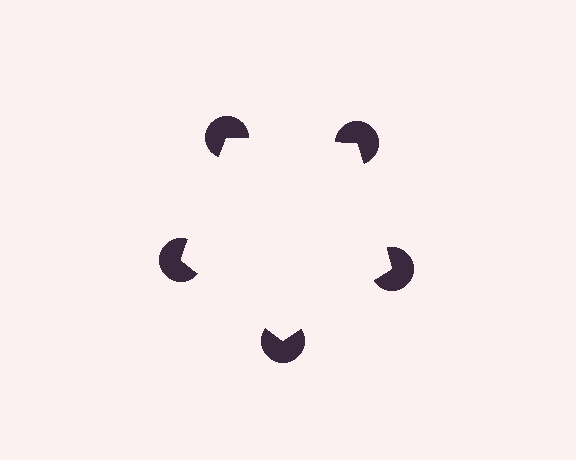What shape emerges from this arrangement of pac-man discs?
An illusory pentagon — its edges are inferred from the aligned wedge cuts in the pac-man discs, not physically drawn.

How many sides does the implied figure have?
5 sides.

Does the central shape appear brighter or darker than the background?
It typically appears slightly brighter than the background, even though no actual brightness change is drawn.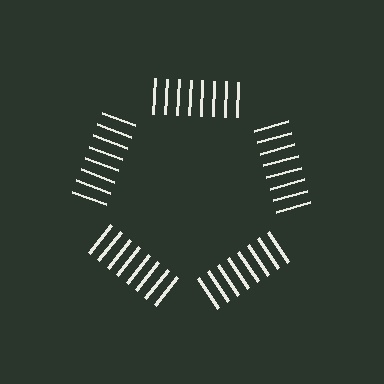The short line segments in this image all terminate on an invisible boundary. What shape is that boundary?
An illusory pentagon — the line segments terminate on its edges but no continuous stroke is drawn.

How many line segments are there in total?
40 — 8 along each of the 5 edges.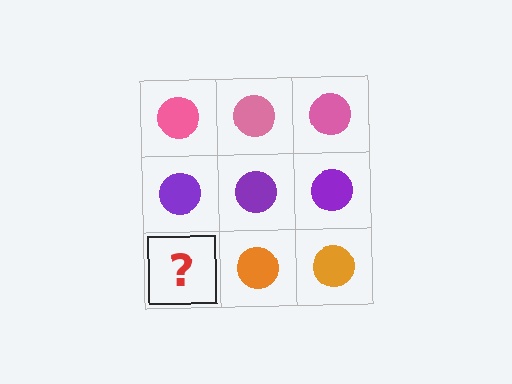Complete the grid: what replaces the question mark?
The question mark should be replaced with an orange circle.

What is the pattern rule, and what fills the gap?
The rule is that each row has a consistent color. The gap should be filled with an orange circle.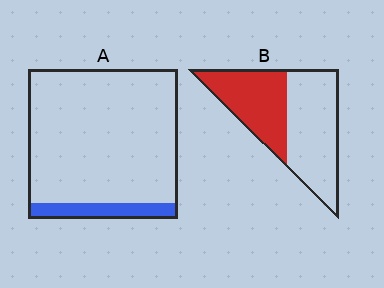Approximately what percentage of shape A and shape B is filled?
A is approximately 10% and B is approximately 45%.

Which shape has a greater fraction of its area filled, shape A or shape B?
Shape B.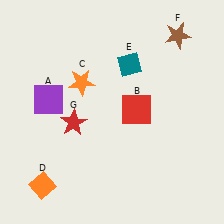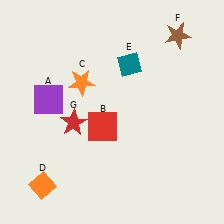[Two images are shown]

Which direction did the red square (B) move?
The red square (B) moved left.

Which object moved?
The red square (B) moved left.